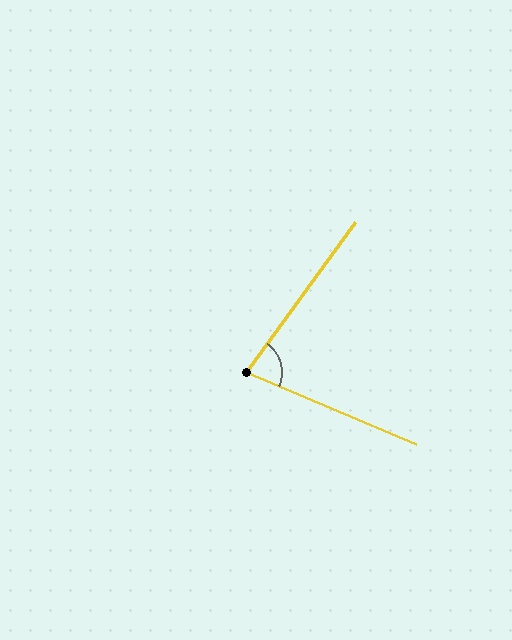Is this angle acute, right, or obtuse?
It is acute.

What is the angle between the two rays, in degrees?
Approximately 77 degrees.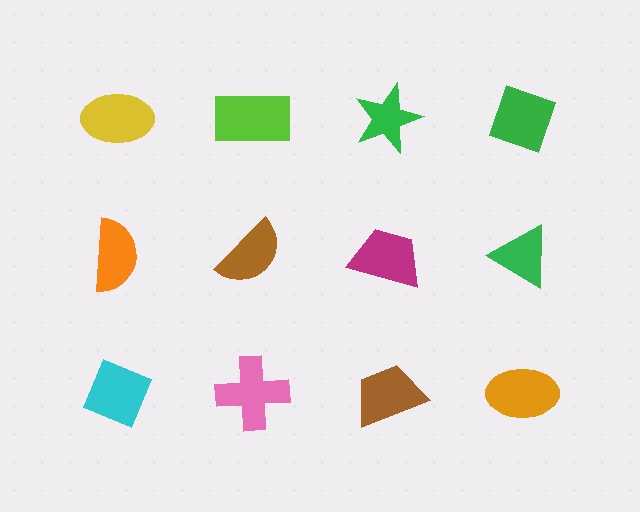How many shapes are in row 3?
4 shapes.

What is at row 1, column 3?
A green star.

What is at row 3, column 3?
A brown trapezoid.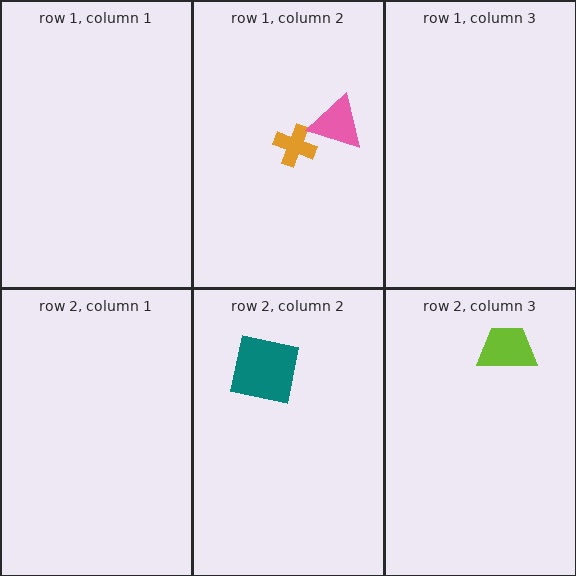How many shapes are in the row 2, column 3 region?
1.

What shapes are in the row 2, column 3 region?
The lime trapezoid.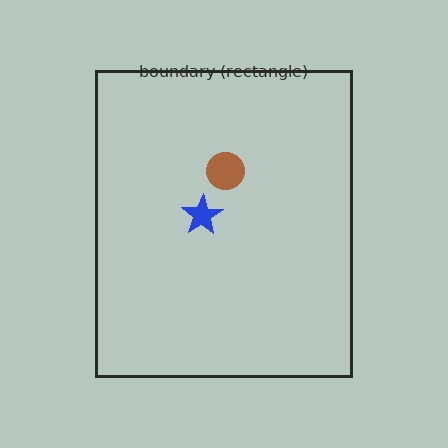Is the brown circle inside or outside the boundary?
Inside.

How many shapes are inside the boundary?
2 inside, 0 outside.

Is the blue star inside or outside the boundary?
Inside.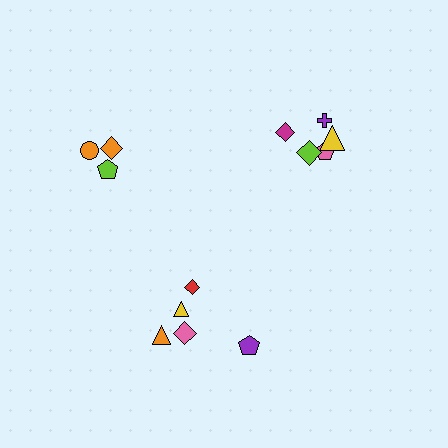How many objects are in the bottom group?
There are 5 objects.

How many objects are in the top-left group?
There are 3 objects.